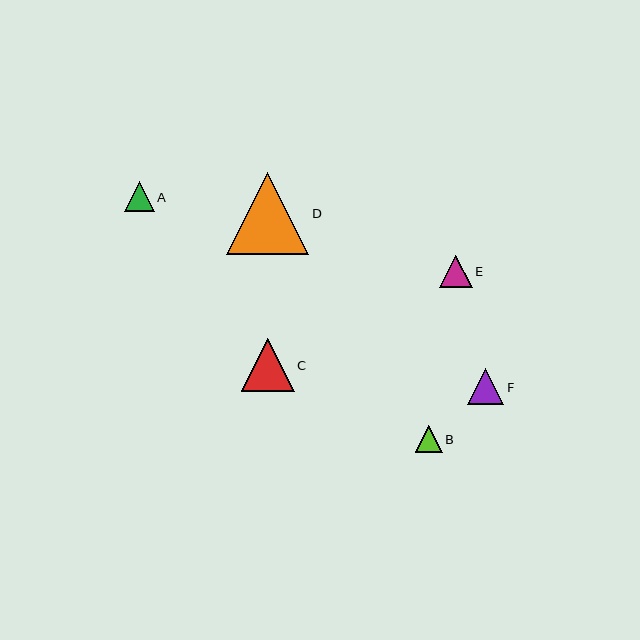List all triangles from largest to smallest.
From largest to smallest: D, C, F, E, A, B.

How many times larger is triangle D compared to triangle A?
Triangle D is approximately 2.8 times the size of triangle A.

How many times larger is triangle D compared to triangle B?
Triangle D is approximately 3.0 times the size of triangle B.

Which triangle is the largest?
Triangle D is the largest with a size of approximately 82 pixels.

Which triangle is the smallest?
Triangle B is the smallest with a size of approximately 27 pixels.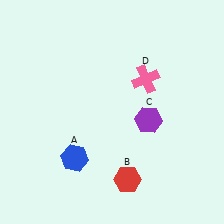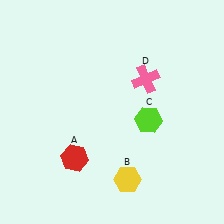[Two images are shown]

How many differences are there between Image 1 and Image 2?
There are 3 differences between the two images.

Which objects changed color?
A changed from blue to red. B changed from red to yellow. C changed from purple to lime.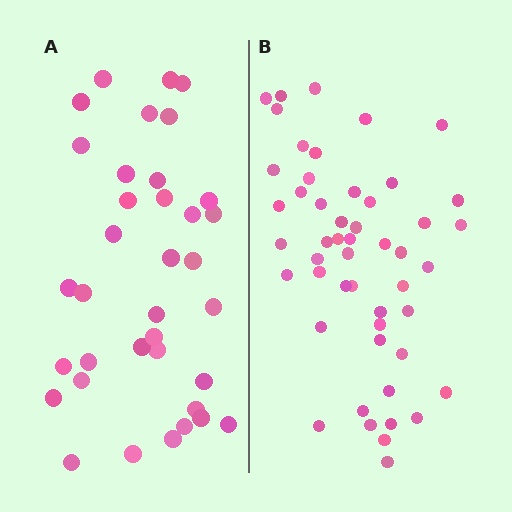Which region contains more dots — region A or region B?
Region B (the right region) has more dots.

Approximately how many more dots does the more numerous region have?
Region B has approximately 15 more dots than region A.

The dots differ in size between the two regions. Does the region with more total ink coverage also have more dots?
No. Region A has more total ink coverage because its dots are larger, but region B actually contains more individual dots. Total area can be misleading — the number of items is what matters here.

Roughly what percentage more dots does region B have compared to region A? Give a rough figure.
About 40% more.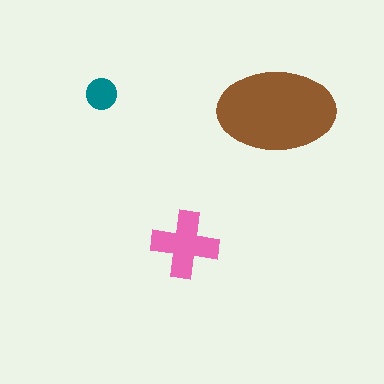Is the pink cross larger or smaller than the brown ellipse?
Smaller.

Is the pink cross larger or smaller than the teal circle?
Larger.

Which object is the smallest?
The teal circle.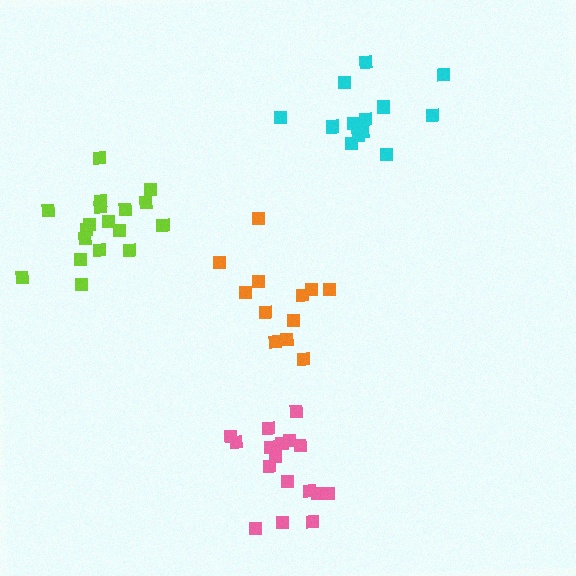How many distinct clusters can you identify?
There are 4 distinct clusters.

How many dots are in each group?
Group 1: 18 dots, Group 2: 13 dots, Group 3: 12 dots, Group 4: 17 dots (60 total).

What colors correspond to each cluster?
The clusters are colored: lime, cyan, orange, pink.